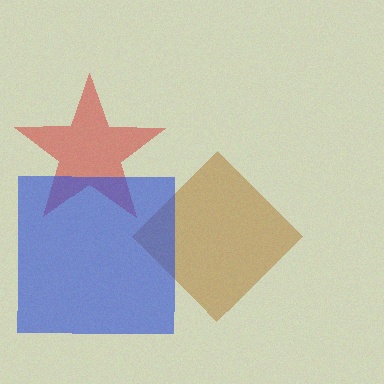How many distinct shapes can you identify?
There are 3 distinct shapes: a red star, a brown diamond, a blue square.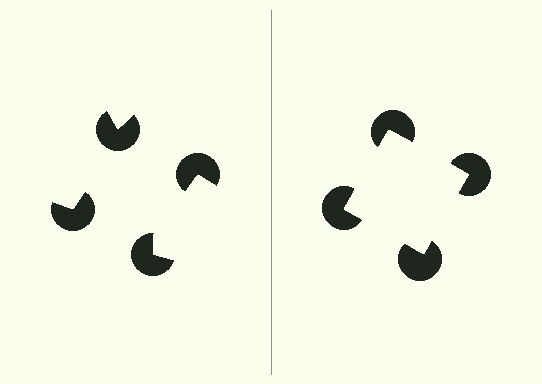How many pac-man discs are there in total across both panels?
8 — 4 on each side.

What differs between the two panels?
The pac-man discs are positioned identically on both sides; only the wedge orientations differ. On the right they align to a square; on the left they are misaligned.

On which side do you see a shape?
An illusory square appears on the right side. On the left side the wedge cuts are rotated, so no coherent shape forms.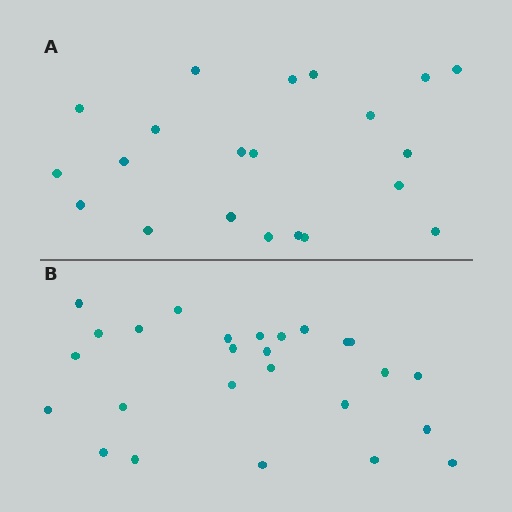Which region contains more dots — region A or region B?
Region B (the bottom region) has more dots.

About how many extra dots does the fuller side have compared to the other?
Region B has about 5 more dots than region A.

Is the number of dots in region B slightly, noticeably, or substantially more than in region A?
Region B has only slightly more — the two regions are fairly close. The ratio is roughly 1.2 to 1.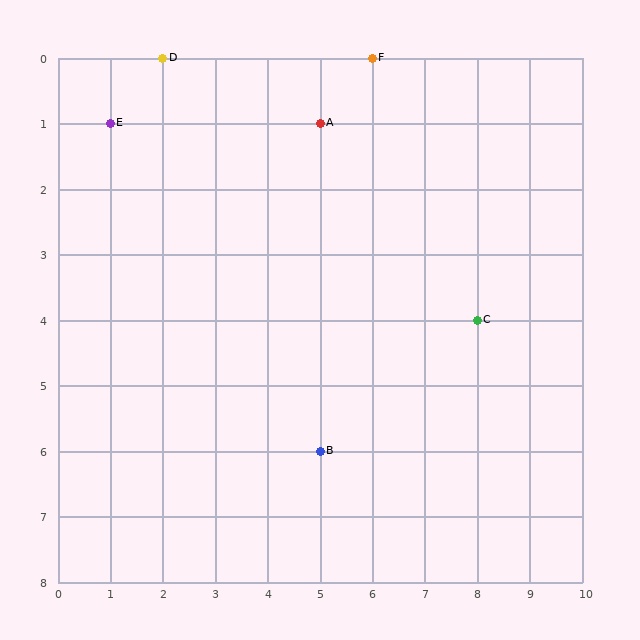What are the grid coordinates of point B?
Point B is at grid coordinates (5, 6).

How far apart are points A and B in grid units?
Points A and B are 5 rows apart.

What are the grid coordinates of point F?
Point F is at grid coordinates (6, 0).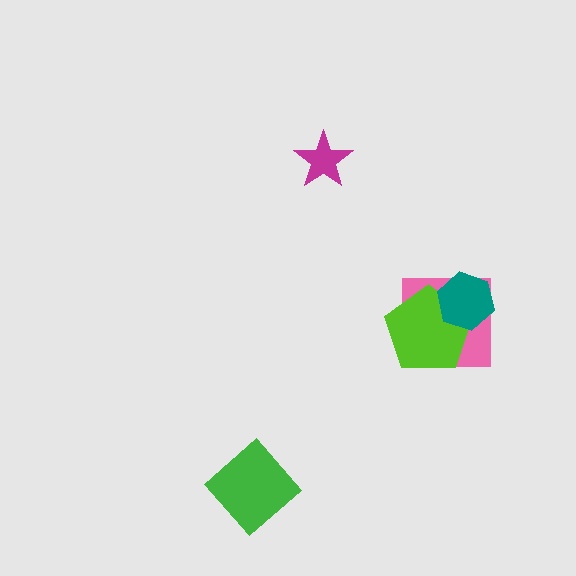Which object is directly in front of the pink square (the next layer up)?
The lime pentagon is directly in front of the pink square.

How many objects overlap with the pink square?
2 objects overlap with the pink square.